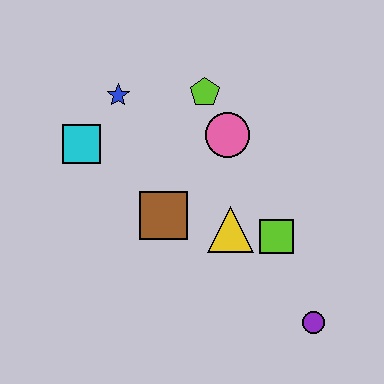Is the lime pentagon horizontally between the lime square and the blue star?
Yes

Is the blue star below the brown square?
No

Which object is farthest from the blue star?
The purple circle is farthest from the blue star.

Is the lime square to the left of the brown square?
No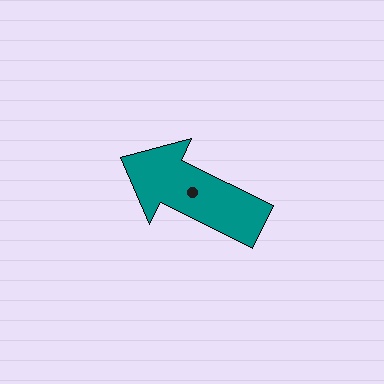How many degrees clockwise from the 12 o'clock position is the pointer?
Approximately 296 degrees.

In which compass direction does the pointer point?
Northwest.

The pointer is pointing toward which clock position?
Roughly 10 o'clock.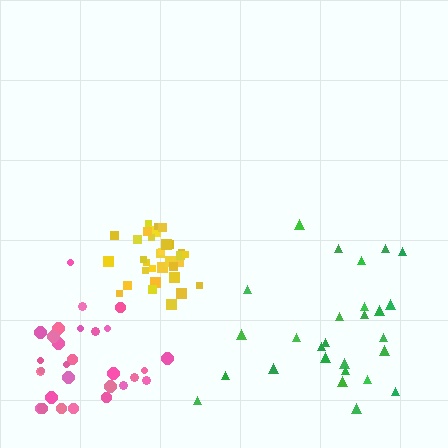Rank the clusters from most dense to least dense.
yellow, pink, green.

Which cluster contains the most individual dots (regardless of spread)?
Yellow (33).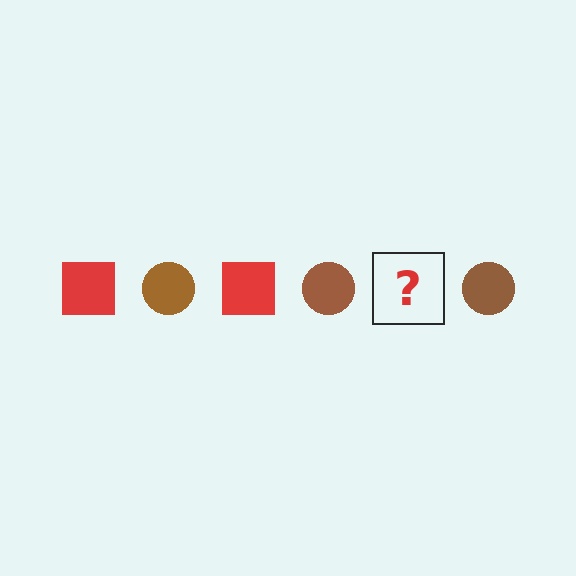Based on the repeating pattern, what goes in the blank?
The blank should be a red square.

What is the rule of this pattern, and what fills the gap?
The rule is that the pattern alternates between red square and brown circle. The gap should be filled with a red square.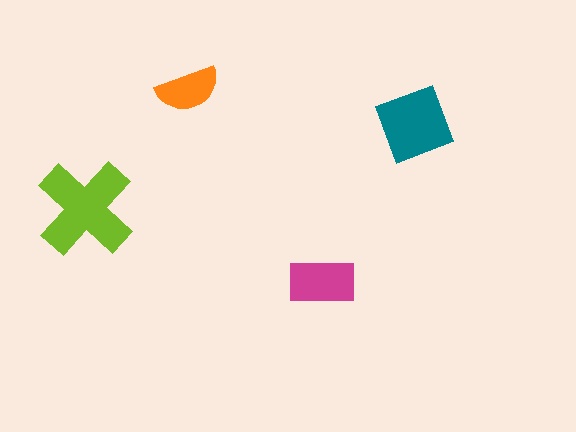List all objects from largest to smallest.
The lime cross, the teal diamond, the magenta rectangle, the orange semicircle.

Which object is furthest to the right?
The teal diamond is rightmost.